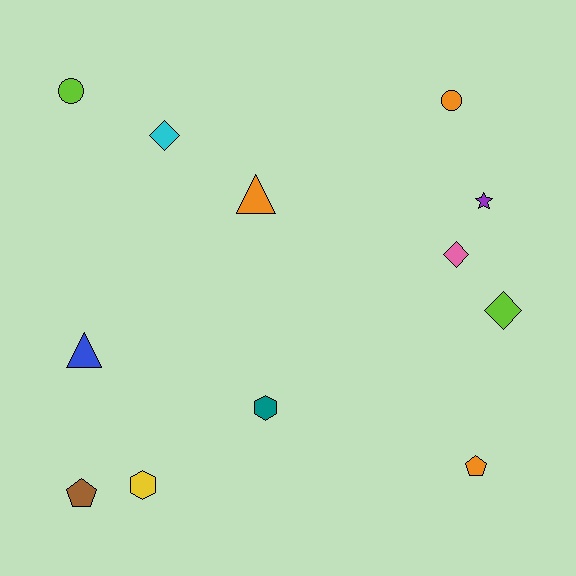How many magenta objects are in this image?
There are no magenta objects.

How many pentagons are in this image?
There are 2 pentagons.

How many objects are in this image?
There are 12 objects.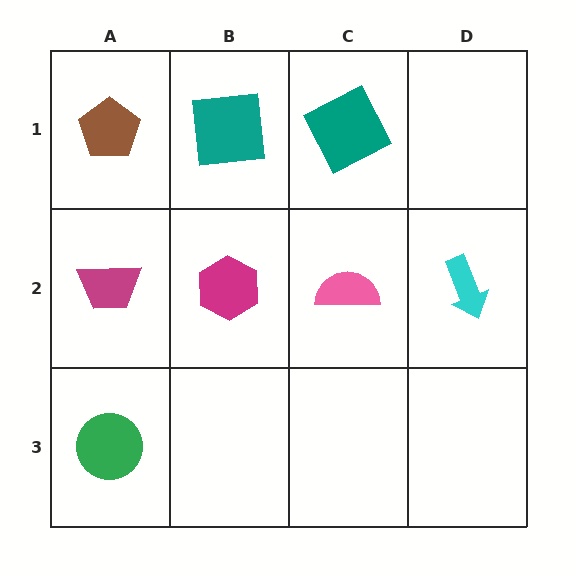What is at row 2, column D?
A cyan arrow.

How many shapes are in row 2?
4 shapes.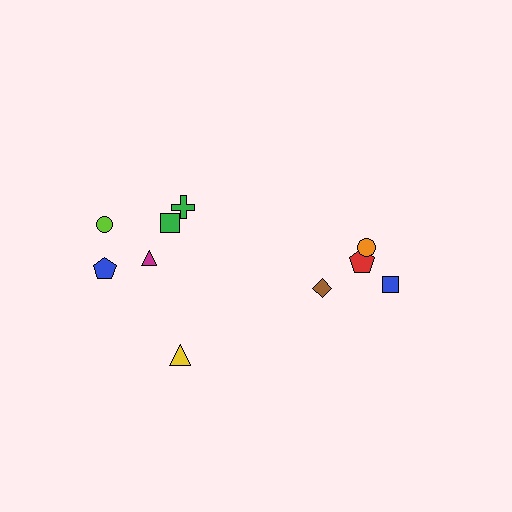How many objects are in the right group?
There are 4 objects.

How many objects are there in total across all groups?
There are 10 objects.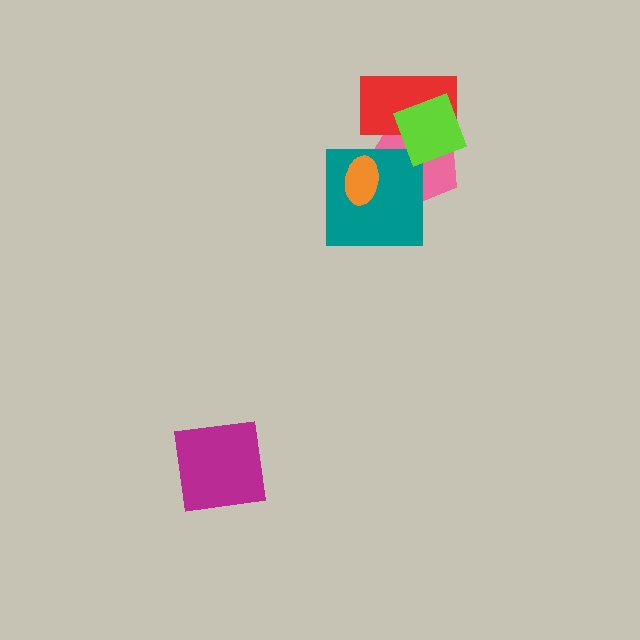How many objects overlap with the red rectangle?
2 objects overlap with the red rectangle.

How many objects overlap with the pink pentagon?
4 objects overlap with the pink pentagon.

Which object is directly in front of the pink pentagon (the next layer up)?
The teal square is directly in front of the pink pentagon.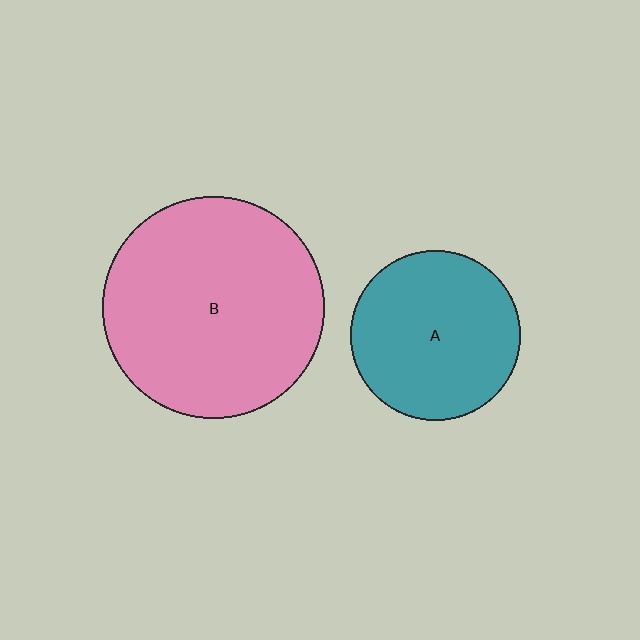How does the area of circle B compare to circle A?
Approximately 1.7 times.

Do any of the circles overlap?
No, none of the circles overlap.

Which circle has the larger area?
Circle B (pink).